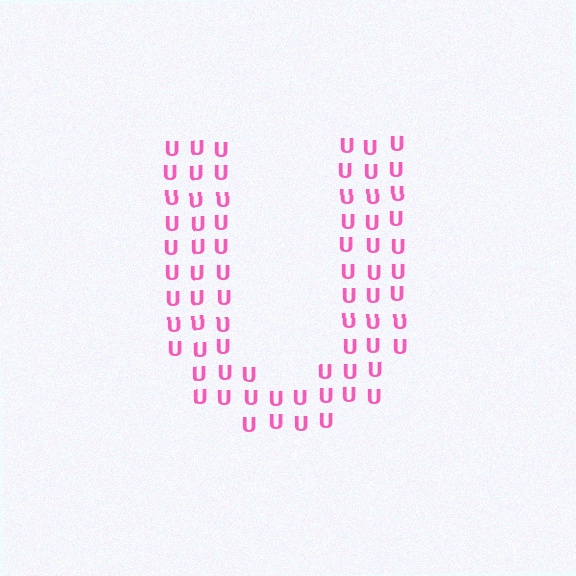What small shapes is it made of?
It is made of small letter U's.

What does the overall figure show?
The overall figure shows the letter U.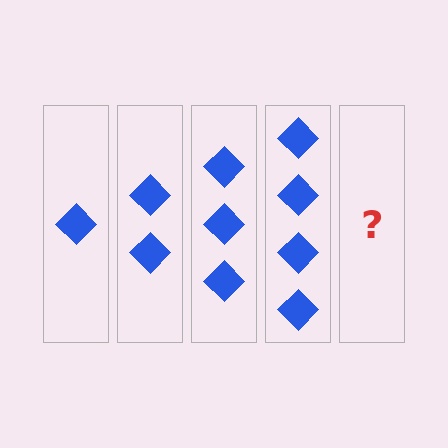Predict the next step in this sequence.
The next step is 5 diamonds.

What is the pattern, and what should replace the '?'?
The pattern is that each step adds one more diamond. The '?' should be 5 diamonds.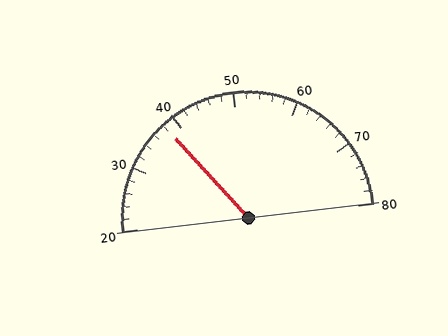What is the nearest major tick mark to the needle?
The nearest major tick mark is 40.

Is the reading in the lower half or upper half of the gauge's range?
The reading is in the lower half of the range (20 to 80).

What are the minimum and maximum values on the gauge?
The gauge ranges from 20 to 80.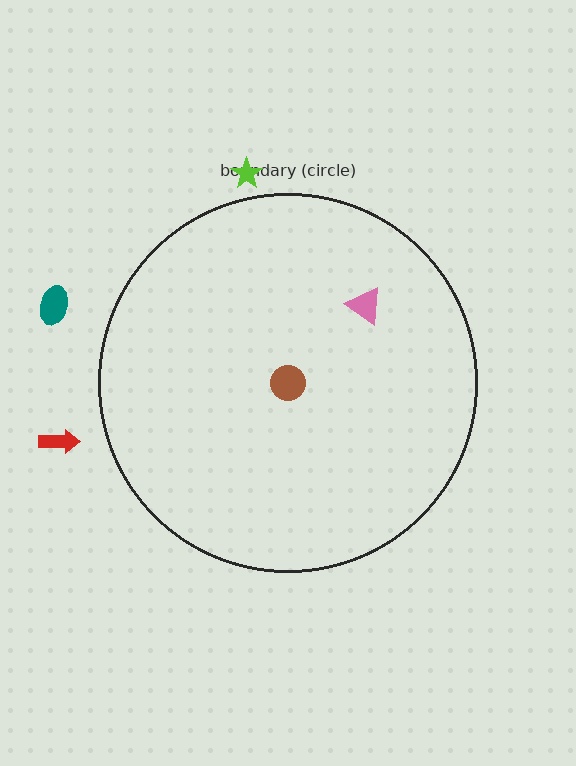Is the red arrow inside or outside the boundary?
Outside.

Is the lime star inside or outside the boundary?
Outside.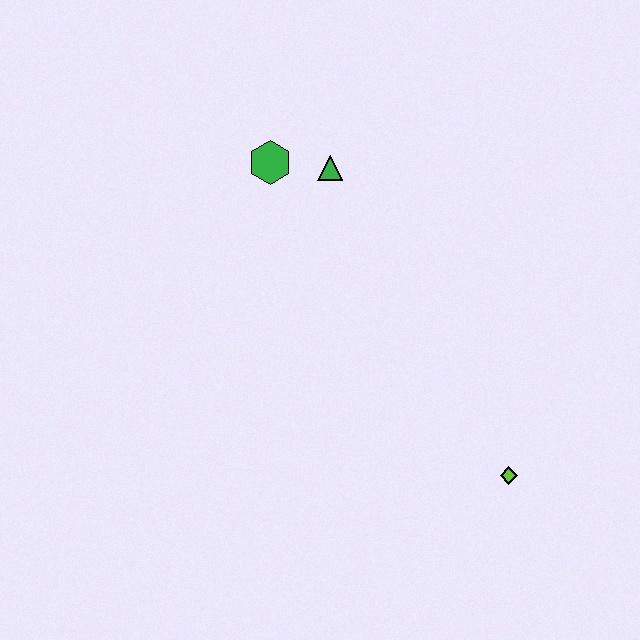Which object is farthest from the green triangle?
The lime diamond is farthest from the green triangle.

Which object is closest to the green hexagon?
The green triangle is closest to the green hexagon.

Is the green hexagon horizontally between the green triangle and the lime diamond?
No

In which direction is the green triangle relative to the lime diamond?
The green triangle is above the lime diamond.